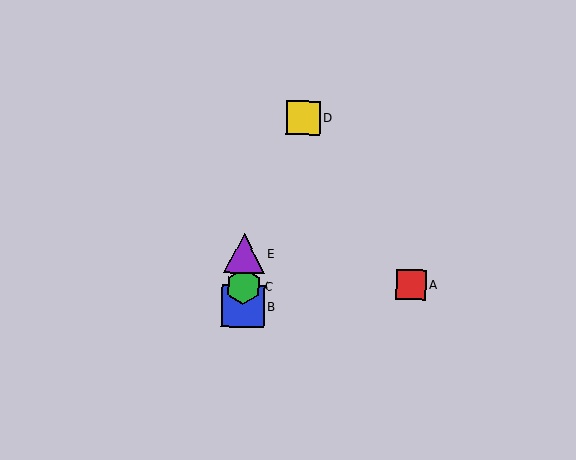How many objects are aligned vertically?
3 objects (B, C, E) are aligned vertically.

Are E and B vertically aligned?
Yes, both are at x≈244.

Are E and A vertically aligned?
No, E is at x≈244 and A is at x≈411.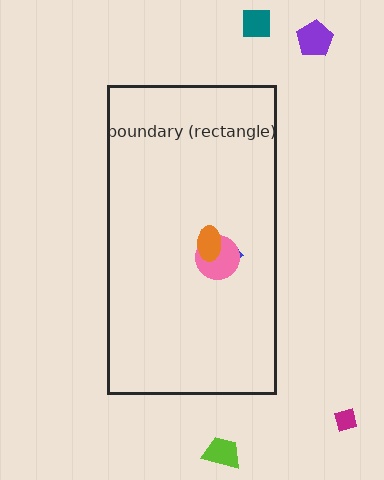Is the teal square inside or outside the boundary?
Outside.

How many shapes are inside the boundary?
3 inside, 4 outside.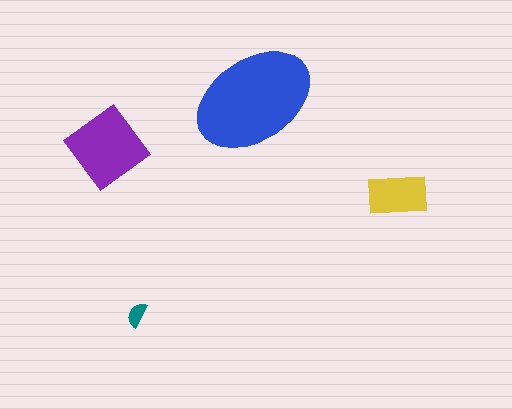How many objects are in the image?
There are 4 objects in the image.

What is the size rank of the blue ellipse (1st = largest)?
1st.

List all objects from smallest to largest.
The teal semicircle, the yellow rectangle, the purple diamond, the blue ellipse.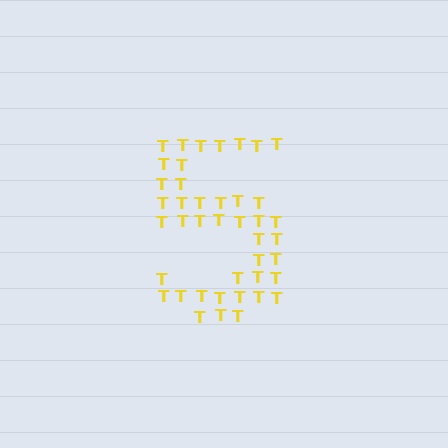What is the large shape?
The large shape is the digit 5.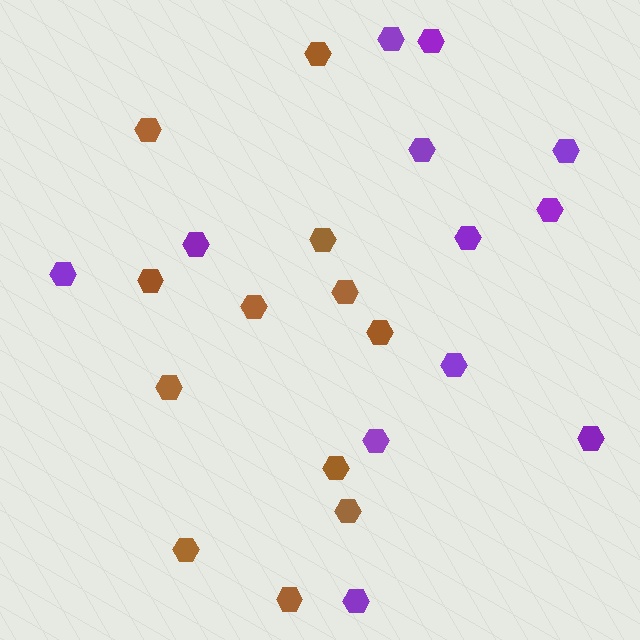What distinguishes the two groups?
There are 2 groups: one group of brown hexagons (12) and one group of purple hexagons (12).